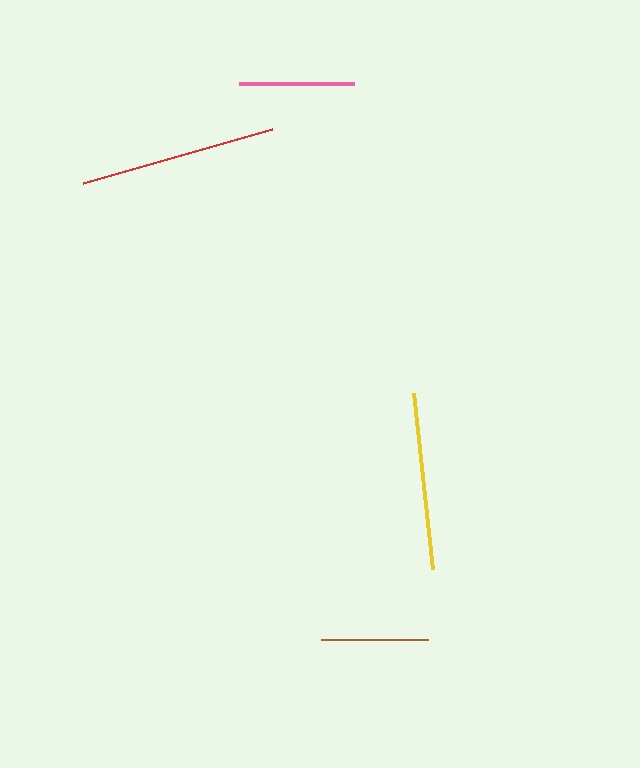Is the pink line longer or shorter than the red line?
The red line is longer than the pink line.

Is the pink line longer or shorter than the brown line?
The pink line is longer than the brown line.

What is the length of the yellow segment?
The yellow segment is approximately 177 pixels long.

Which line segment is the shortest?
The brown line is the shortest at approximately 107 pixels.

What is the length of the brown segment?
The brown segment is approximately 107 pixels long.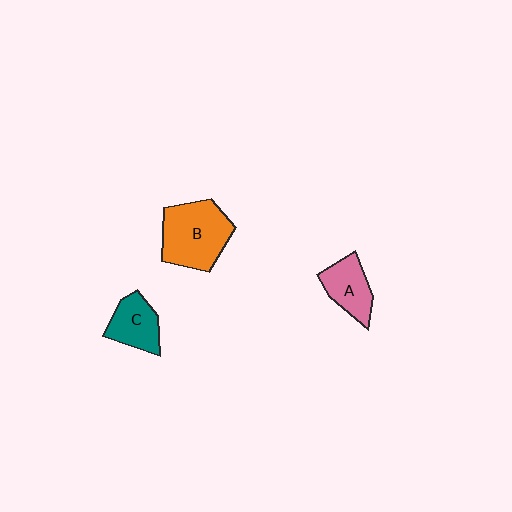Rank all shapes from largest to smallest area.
From largest to smallest: B (orange), A (pink), C (teal).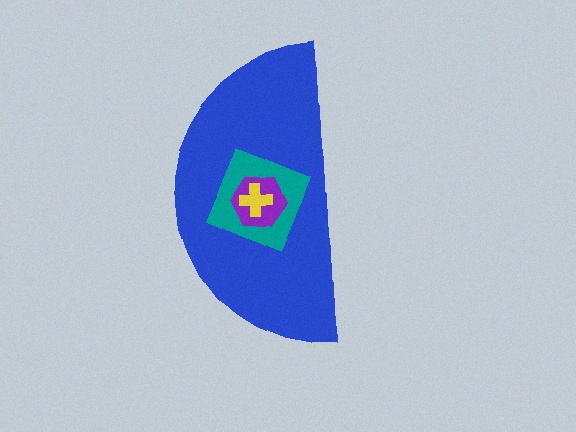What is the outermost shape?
The blue semicircle.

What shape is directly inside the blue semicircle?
The teal diamond.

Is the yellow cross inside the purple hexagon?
Yes.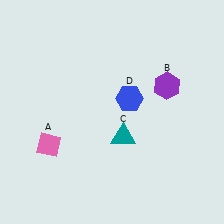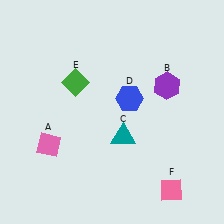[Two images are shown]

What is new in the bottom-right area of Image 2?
A pink diamond (F) was added in the bottom-right area of Image 2.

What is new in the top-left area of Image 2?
A green diamond (E) was added in the top-left area of Image 2.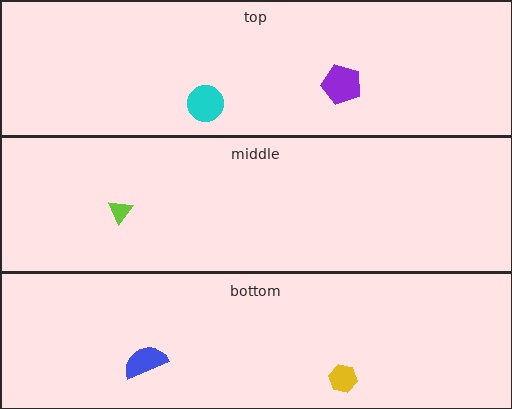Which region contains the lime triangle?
The middle region.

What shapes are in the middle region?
The lime triangle.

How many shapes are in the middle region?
1.